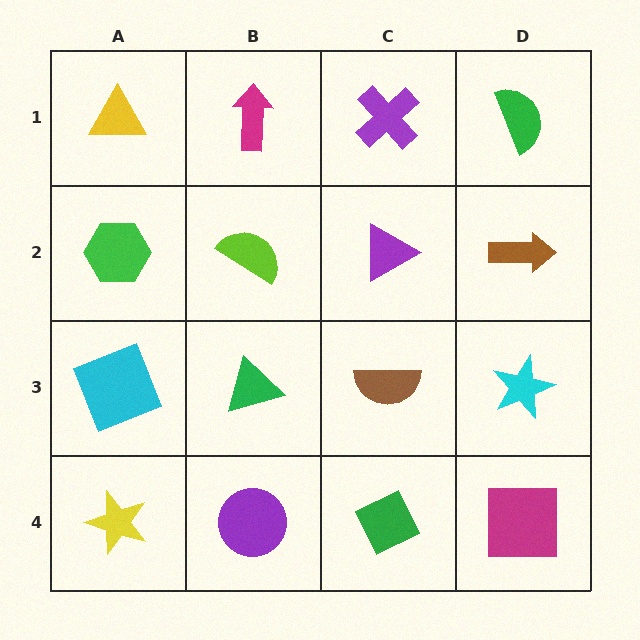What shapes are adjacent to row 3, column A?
A green hexagon (row 2, column A), a yellow star (row 4, column A), a green triangle (row 3, column B).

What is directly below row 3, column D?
A magenta square.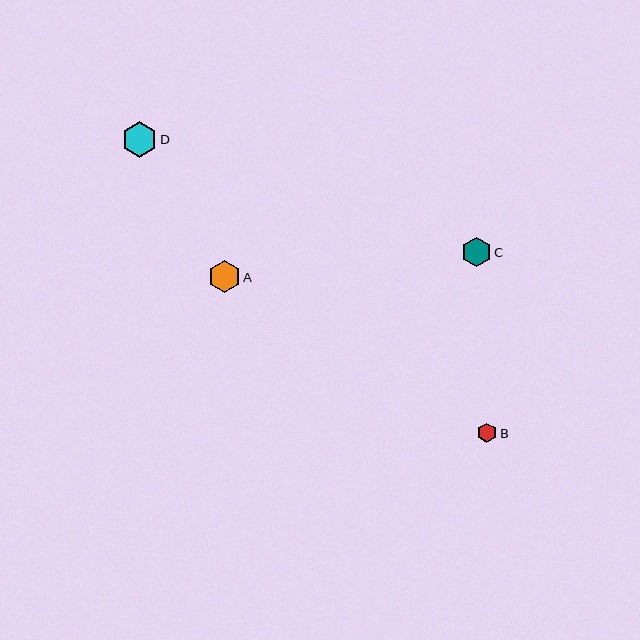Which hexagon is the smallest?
Hexagon B is the smallest with a size of approximately 20 pixels.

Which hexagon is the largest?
Hexagon D is the largest with a size of approximately 35 pixels.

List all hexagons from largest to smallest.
From largest to smallest: D, A, C, B.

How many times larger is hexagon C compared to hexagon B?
Hexagon C is approximately 1.5 times the size of hexagon B.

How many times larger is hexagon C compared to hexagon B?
Hexagon C is approximately 1.5 times the size of hexagon B.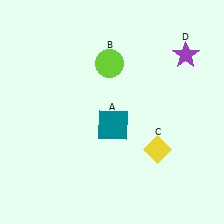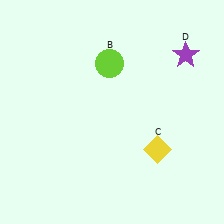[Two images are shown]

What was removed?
The teal square (A) was removed in Image 2.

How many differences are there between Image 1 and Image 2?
There is 1 difference between the two images.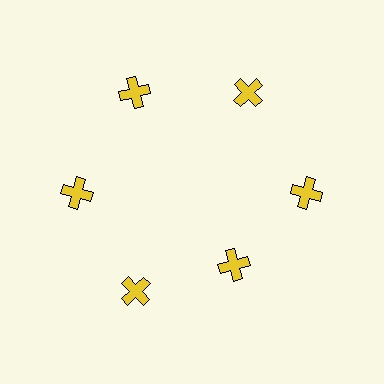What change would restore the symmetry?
The symmetry would be restored by moving it outward, back onto the ring so that all 6 crosses sit at equal angles and equal distance from the center.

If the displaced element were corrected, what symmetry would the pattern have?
It would have 6-fold rotational symmetry — the pattern would map onto itself every 60 degrees.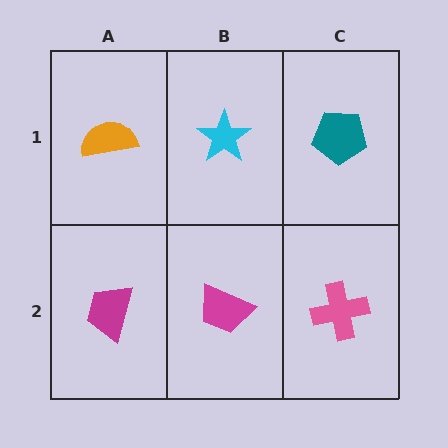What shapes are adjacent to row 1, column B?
A magenta trapezoid (row 2, column B), an orange semicircle (row 1, column A), a teal pentagon (row 1, column C).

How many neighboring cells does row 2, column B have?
3.